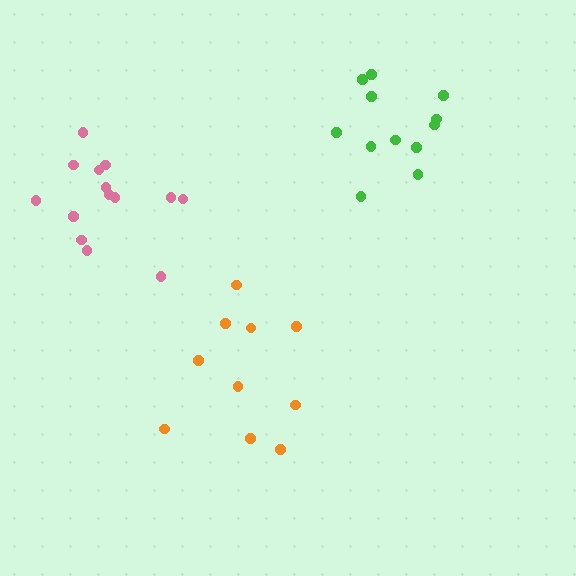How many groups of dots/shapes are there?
There are 3 groups.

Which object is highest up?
The green cluster is topmost.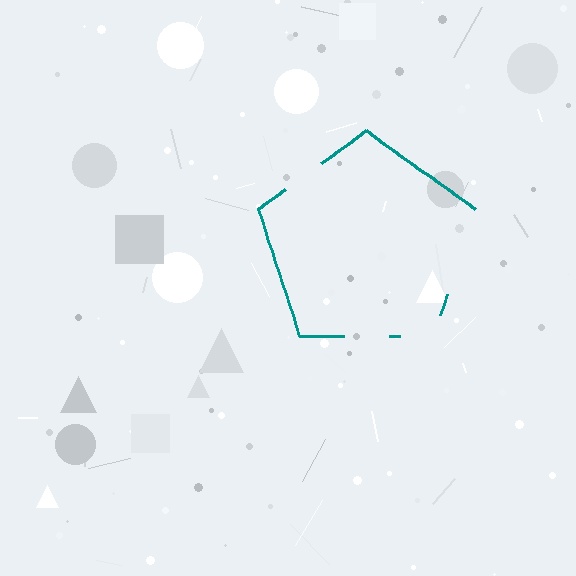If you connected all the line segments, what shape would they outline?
They would outline a pentagon.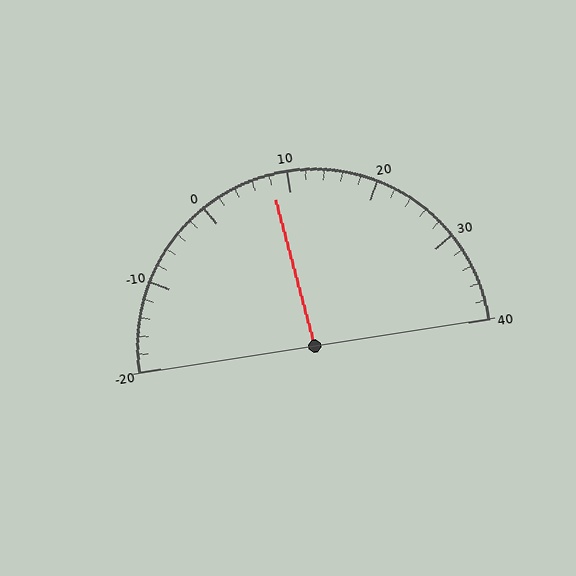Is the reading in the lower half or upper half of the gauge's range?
The reading is in the lower half of the range (-20 to 40).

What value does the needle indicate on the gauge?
The needle indicates approximately 8.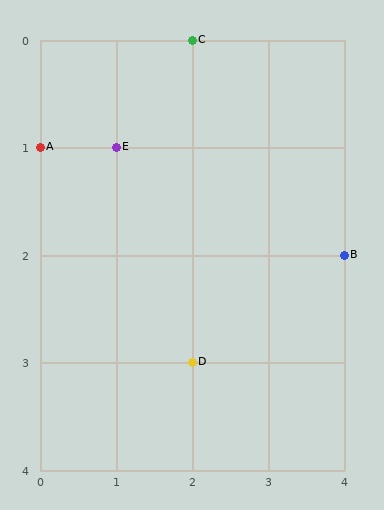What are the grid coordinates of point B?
Point B is at grid coordinates (4, 2).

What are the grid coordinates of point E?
Point E is at grid coordinates (1, 1).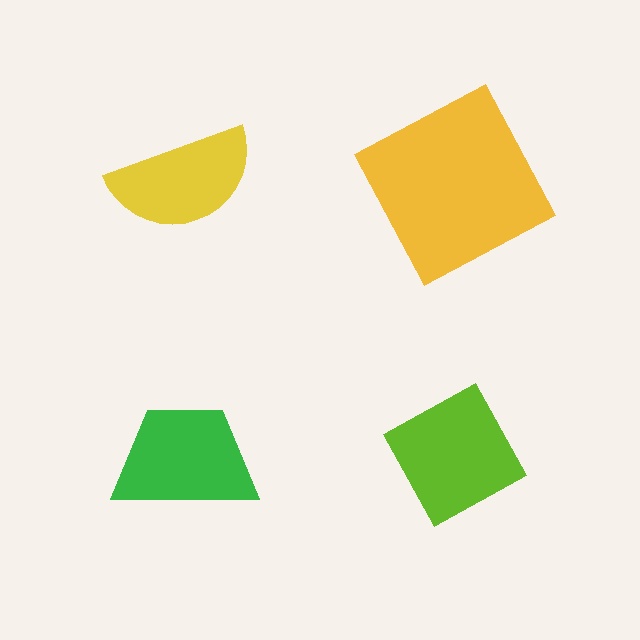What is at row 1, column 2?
A yellow square.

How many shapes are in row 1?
2 shapes.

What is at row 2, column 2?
A lime diamond.